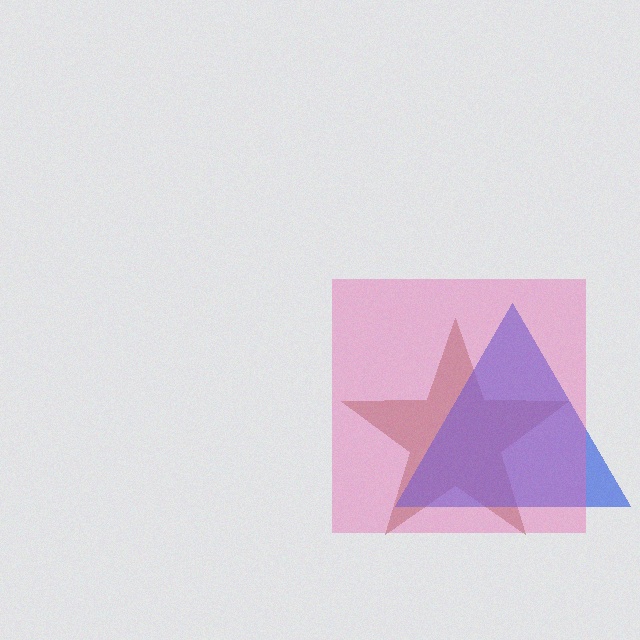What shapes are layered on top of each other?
The layered shapes are: a brown star, a blue triangle, a pink square.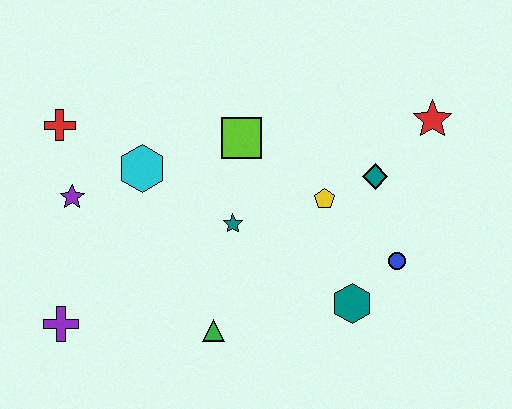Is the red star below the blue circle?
No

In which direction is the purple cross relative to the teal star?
The purple cross is to the left of the teal star.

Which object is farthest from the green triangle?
The red star is farthest from the green triangle.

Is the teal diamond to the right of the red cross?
Yes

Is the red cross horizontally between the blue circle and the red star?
No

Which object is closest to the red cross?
The purple star is closest to the red cross.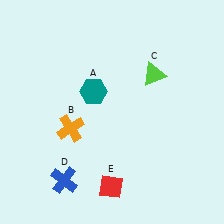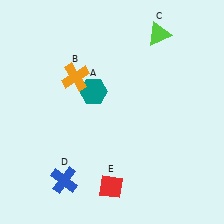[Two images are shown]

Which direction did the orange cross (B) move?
The orange cross (B) moved up.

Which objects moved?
The objects that moved are: the orange cross (B), the lime triangle (C).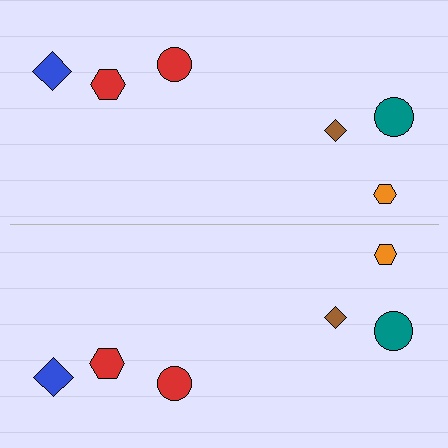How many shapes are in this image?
There are 12 shapes in this image.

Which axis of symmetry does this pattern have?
The pattern has a horizontal axis of symmetry running through the center of the image.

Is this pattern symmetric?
Yes, this pattern has bilateral (reflection) symmetry.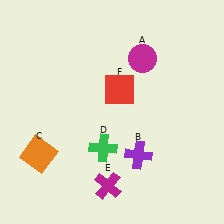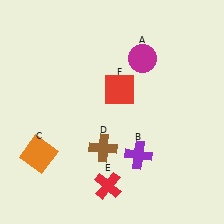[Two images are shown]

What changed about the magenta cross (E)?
In Image 1, E is magenta. In Image 2, it changed to red.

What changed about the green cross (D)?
In Image 1, D is green. In Image 2, it changed to brown.